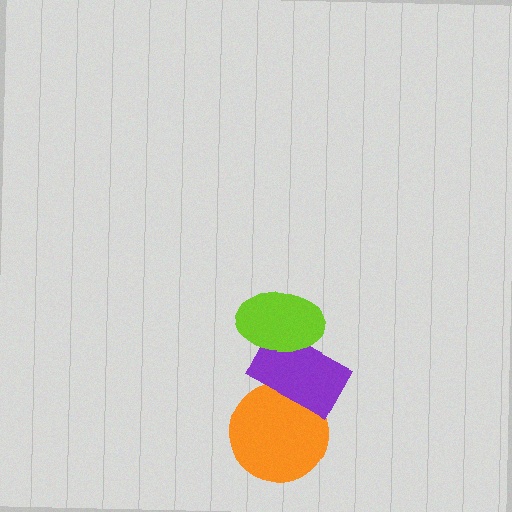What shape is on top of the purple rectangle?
The lime ellipse is on top of the purple rectangle.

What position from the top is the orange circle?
The orange circle is 3rd from the top.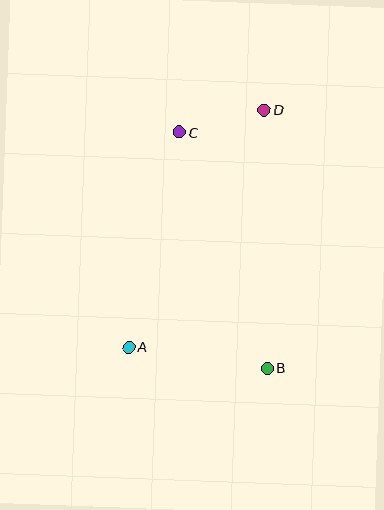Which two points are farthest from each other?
Points A and D are farthest from each other.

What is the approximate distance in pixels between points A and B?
The distance between A and B is approximately 140 pixels.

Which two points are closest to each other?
Points C and D are closest to each other.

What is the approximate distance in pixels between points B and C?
The distance between B and C is approximately 251 pixels.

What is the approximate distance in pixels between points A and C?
The distance between A and C is approximately 220 pixels.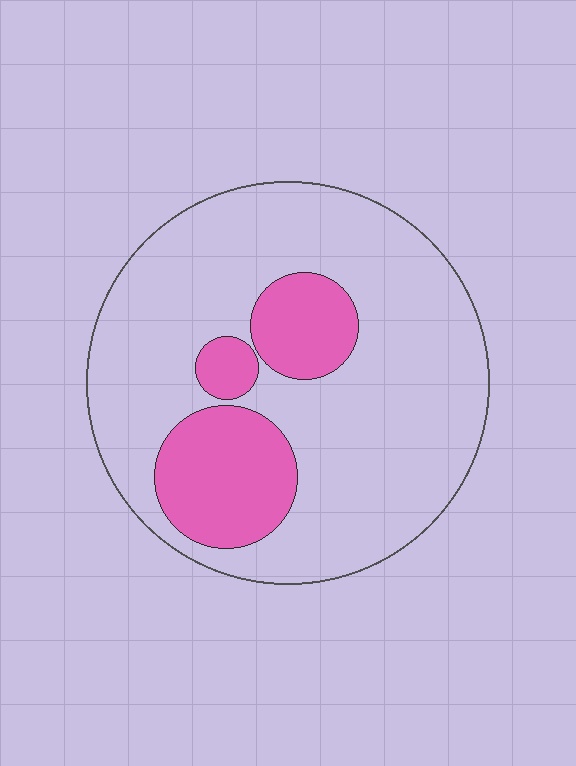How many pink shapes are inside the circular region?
3.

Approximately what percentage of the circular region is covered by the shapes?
Approximately 20%.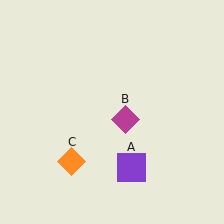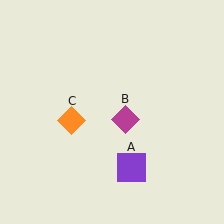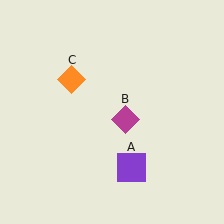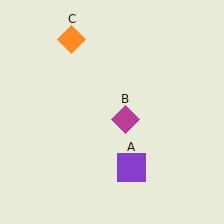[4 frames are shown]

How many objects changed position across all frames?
1 object changed position: orange diamond (object C).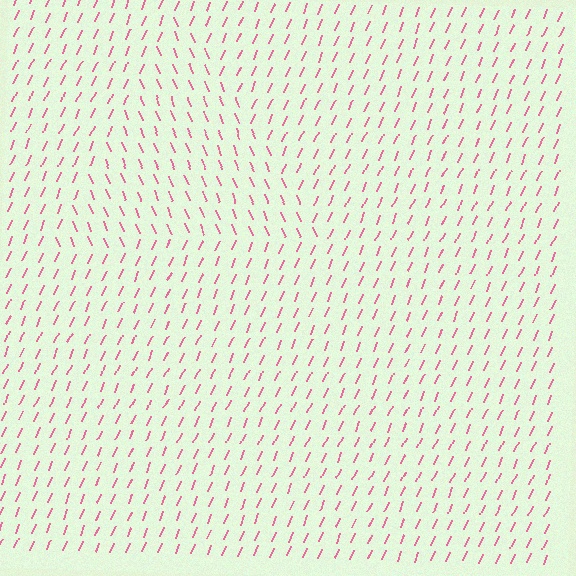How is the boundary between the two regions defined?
The boundary is defined purely by a change in line orientation (approximately 45 degrees difference). All lines are the same color and thickness.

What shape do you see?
I see a triangle.